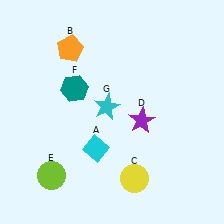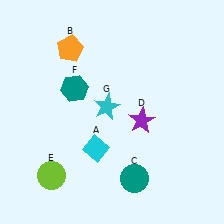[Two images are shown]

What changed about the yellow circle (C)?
In Image 1, C is yellow. In Image 2, it changed to teal.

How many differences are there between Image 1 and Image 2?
There is 1 difference between the two images.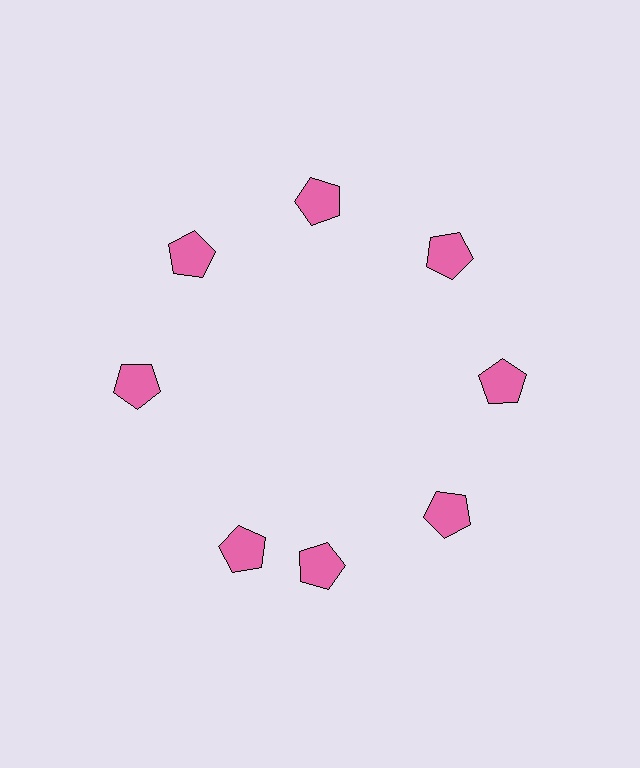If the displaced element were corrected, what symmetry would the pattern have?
It would have 8-fold rotational symmetry — the pattern would map onto itself every 45 degrees.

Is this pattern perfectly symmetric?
No. The 8 pink pentagons are arranged in a ring, but one element near the 8 o'clock position is rotated out of alignment along the ring, breaking the 8-fold rotational symmetry.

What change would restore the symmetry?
The symmetry would be restored by rotating it back into even spacing with its neighbors so that all 8 pentagons sit at equal angles and equal distance from the center.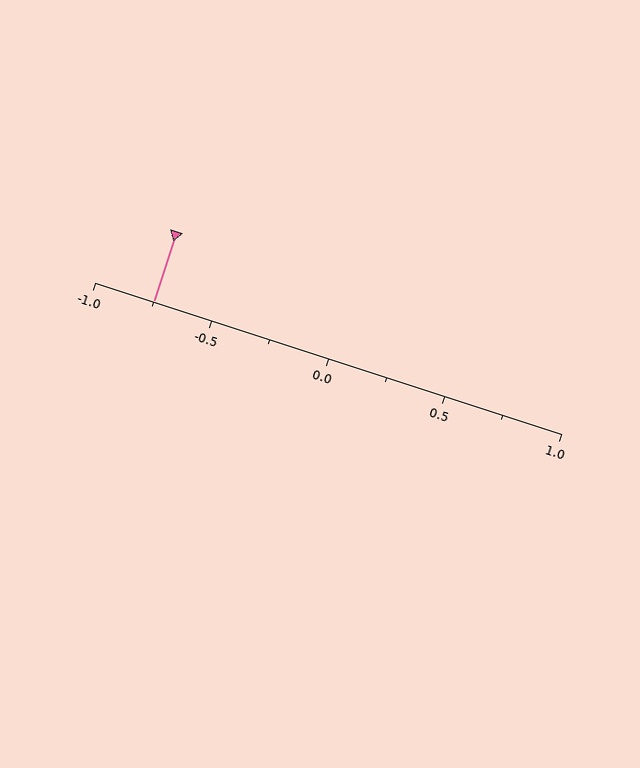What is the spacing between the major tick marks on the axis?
The major ticks are spaced 0.5 apart.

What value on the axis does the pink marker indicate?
The marker indicates approximately -0.75.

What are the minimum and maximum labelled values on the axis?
The axis runs from -1.0 to 1.0.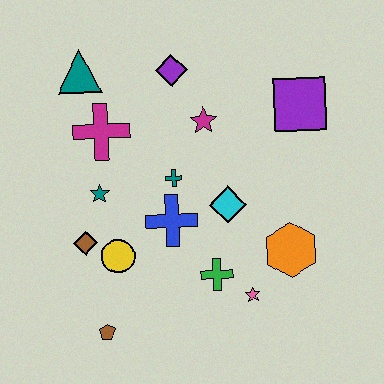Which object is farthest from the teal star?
The purple square is farthest from the teal star.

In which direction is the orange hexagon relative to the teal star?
The orange hexagon is to the right of the teal star.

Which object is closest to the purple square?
The magenta star is closest to the purple square.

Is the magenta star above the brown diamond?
Yes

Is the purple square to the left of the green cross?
No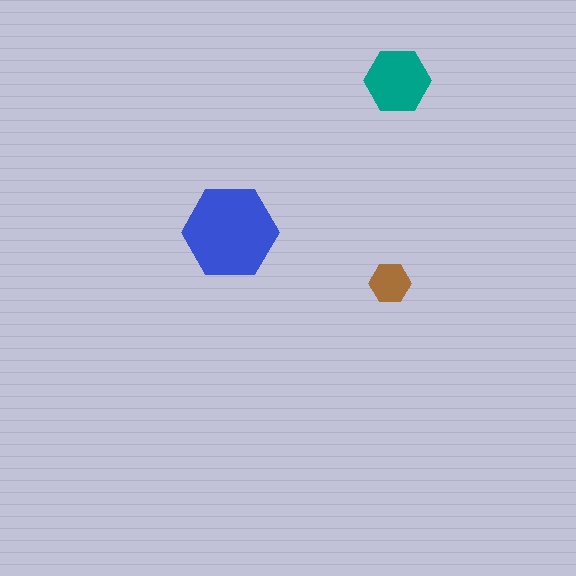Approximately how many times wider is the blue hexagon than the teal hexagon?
About 1.5 times wider.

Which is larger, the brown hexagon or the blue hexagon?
The blue one.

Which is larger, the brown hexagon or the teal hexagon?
The teal one.